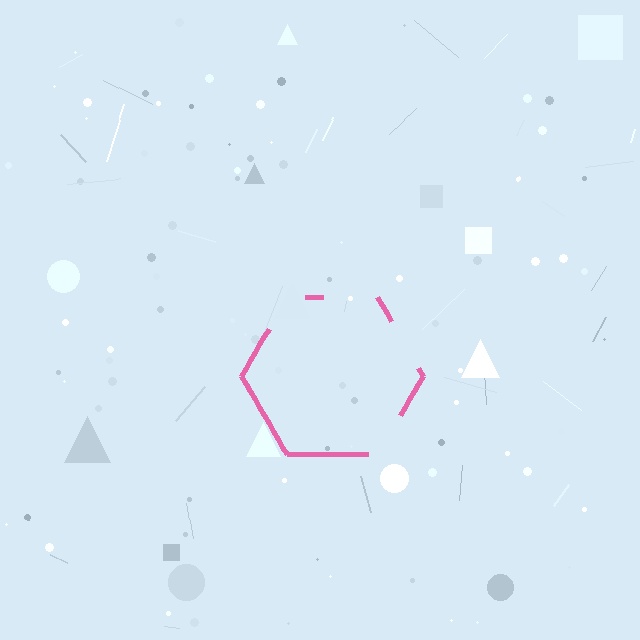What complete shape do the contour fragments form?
The contour fragments form a hexagon.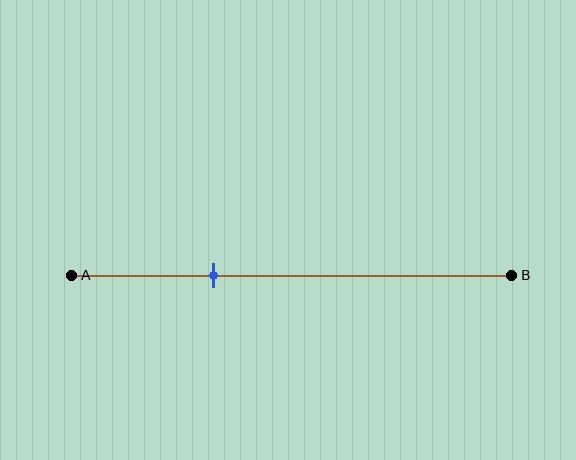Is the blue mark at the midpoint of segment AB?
No, the mark is at about 30% from A, not at the 50% midpoint.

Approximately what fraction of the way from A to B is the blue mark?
The blue mark is approximately 30% of the way from A to B.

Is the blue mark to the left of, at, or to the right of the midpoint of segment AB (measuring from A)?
The blue mark is to the left of the midpoint of segment AB.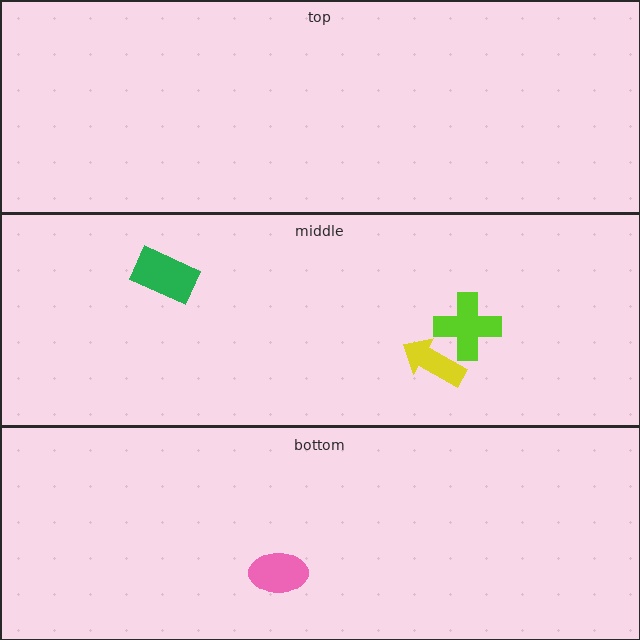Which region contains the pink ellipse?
The bottom region.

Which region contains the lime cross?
The middle region.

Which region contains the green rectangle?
The middle region.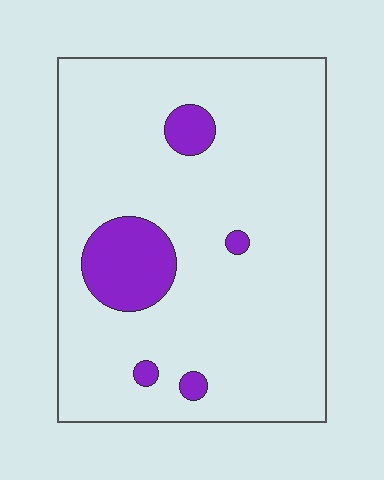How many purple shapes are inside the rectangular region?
5.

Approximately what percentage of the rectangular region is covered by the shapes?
Approximately 10%.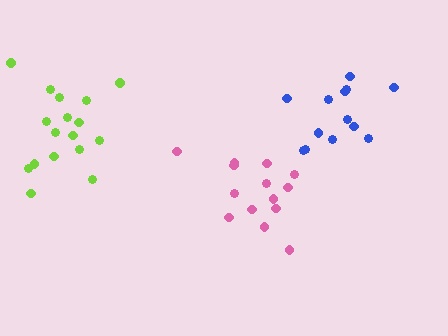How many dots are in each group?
Group 1: 17 dots, Group 2: 13 dots, Group 3: 14 dots (44 total).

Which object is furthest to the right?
The blue cluster is rightmost.